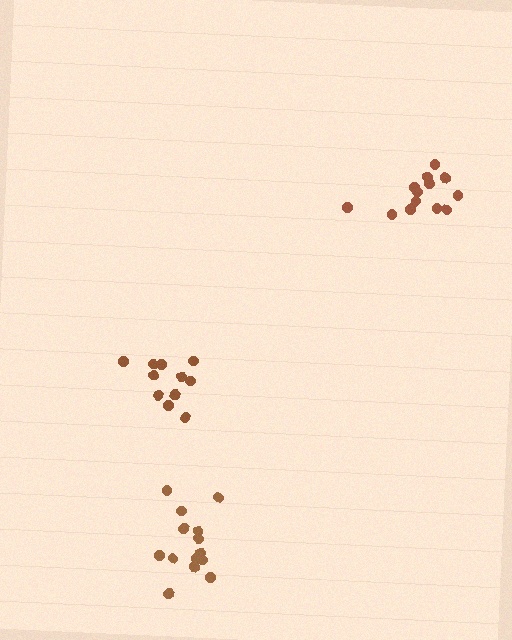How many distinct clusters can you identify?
There are 3 distinct clusters.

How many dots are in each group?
Group 1: 13 dots, Group 2: 14 dots, Group 3: 11 dots (38 total).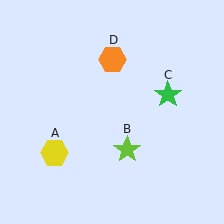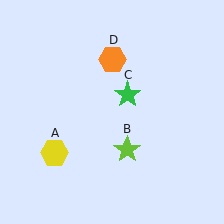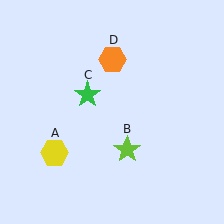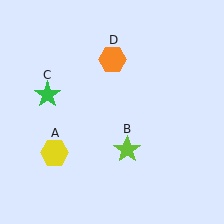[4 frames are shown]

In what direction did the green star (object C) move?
The green star (object C) moved left.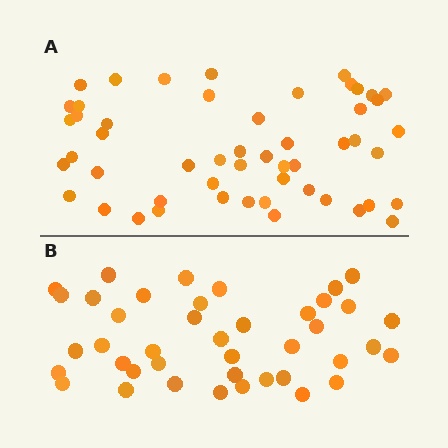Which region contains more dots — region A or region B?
Region A (the top region) has more dots.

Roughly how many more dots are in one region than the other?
Region A has roughly 12 or so more dots than region B.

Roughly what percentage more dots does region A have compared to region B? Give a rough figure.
About 25% more.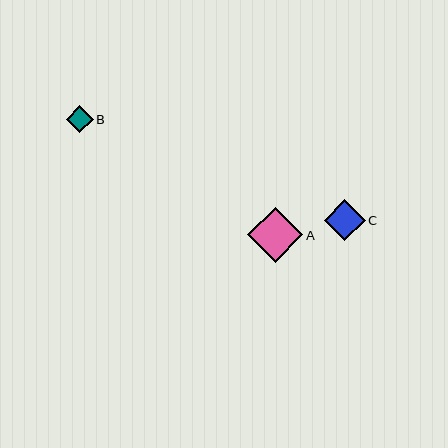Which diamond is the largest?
Diamond A is the largest with a size of approximately 56 pixels.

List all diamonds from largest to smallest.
From largest to smallest: A, C, B.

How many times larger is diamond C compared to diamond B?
Diamond C is approximately 1.5 times the size of diamond B.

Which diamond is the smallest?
Diamond B is the smallest with a size of approximately 27 pixels.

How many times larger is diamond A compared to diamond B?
Diamond A is approximately 2.1 times the size of diamond B.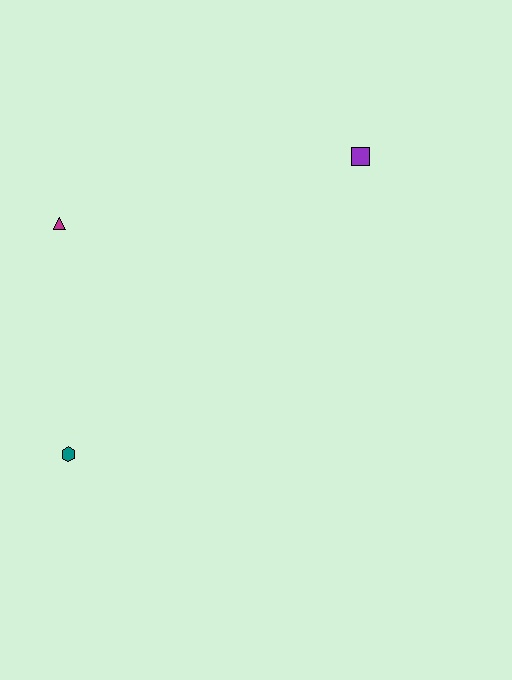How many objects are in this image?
There are 3 objects.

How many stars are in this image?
There are no stars.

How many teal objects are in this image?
There is 1 teal object.